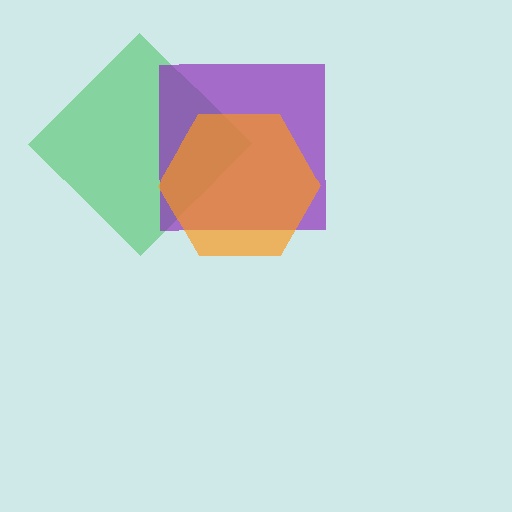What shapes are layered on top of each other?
The layered shapes are: a green diamond, a purple square, an orange hexagon.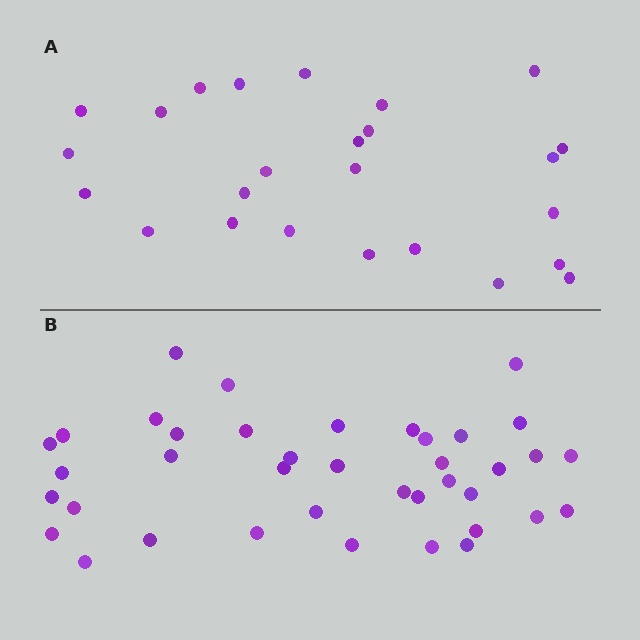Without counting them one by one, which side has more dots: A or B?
Region B (the bottom region) has more dots.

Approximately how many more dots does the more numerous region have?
Region B has approximately 15 more dots than region A.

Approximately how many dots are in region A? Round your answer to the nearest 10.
About 20 dots. (The exact count is 25, which rounds to 20.)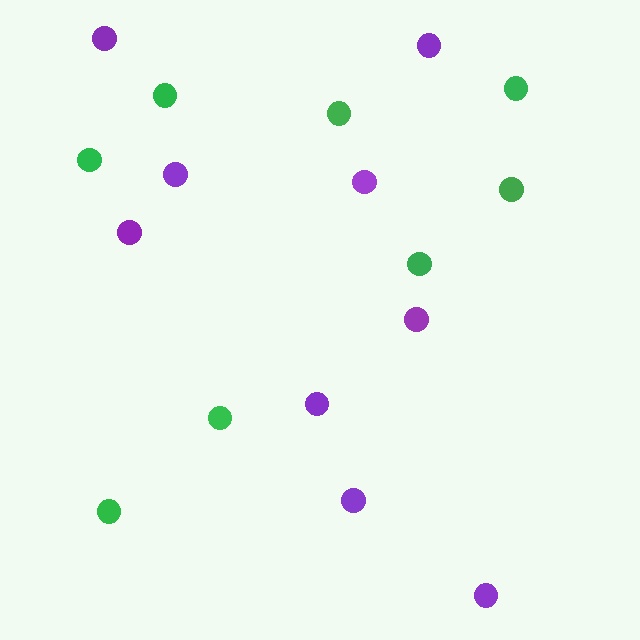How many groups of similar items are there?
There are 2 groups: one group of purple circles (9) and one group of green circles (8).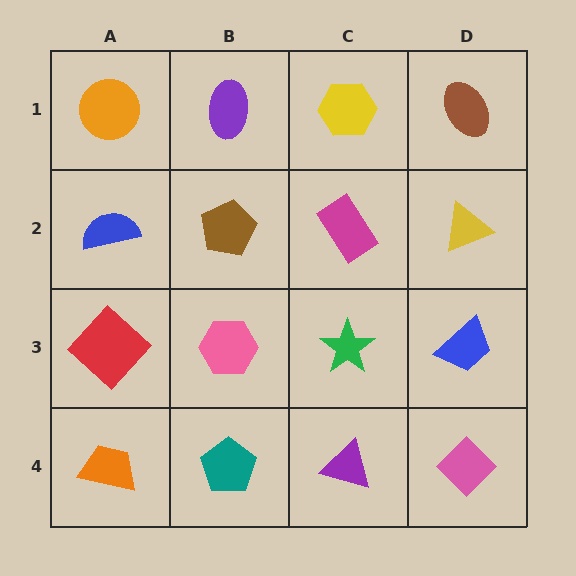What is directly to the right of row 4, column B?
A purple triangle.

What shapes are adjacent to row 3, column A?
A blue semicircle (row 2, column A), an orange trapezoid (row 4, column A), a pink hexagon (row 3, column B).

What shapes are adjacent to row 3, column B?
A brown pentagon (row 2, column B), a teal pentagon (row 4, column B), a red diamond (row 3, column A), a green star (row 3, column C).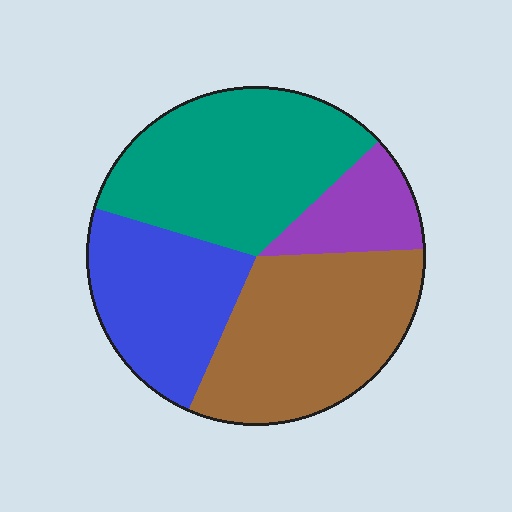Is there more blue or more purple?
Blue.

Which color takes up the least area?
Purple, at roughly 10%.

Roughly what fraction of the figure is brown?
Brown covers around 30% of the figure.